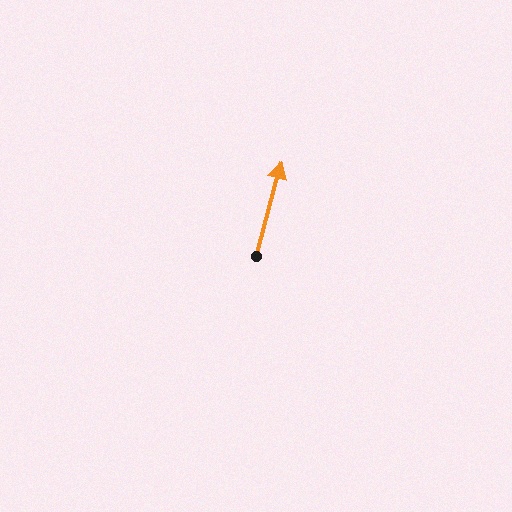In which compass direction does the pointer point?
North.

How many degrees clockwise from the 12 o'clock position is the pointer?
Approximately 15 degrees.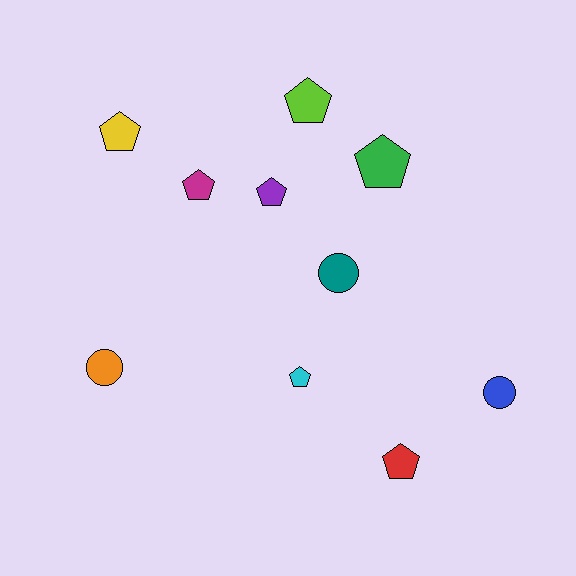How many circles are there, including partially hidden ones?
There are 3 circles.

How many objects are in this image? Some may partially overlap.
There are 10 objects.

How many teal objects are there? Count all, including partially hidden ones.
There is 1 teal object.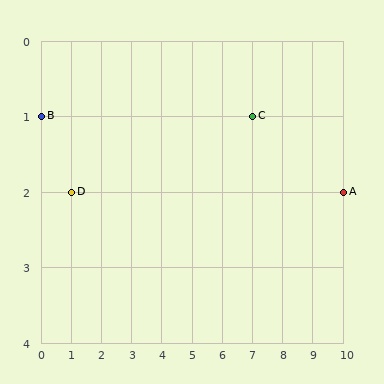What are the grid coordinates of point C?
Point C is at grid coordinates (7, 1).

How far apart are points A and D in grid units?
Points A and D are 9 columns apart.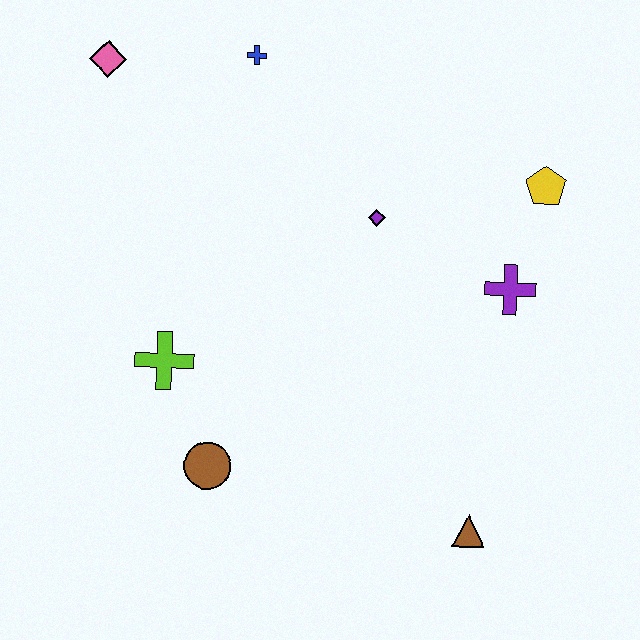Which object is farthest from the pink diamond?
The brown triangle is farthest from the pink diamond.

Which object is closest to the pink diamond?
The blue cross is closest to the pink diamond.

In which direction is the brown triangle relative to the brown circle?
The brown triangle is to the right of the brown circle.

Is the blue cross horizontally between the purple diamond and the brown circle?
Yes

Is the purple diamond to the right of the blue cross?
Yes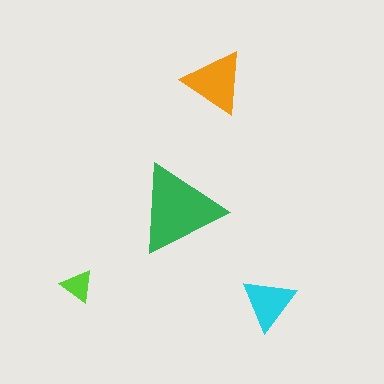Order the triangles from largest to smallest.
the green one, the orange one, the cyan one, the lime one.